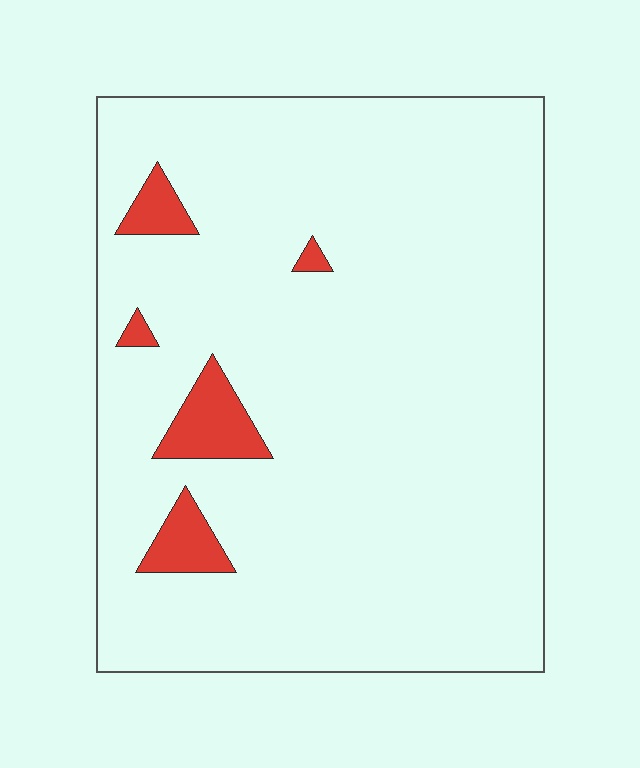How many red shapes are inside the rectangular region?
5.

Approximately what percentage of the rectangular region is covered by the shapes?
Approximately 5%.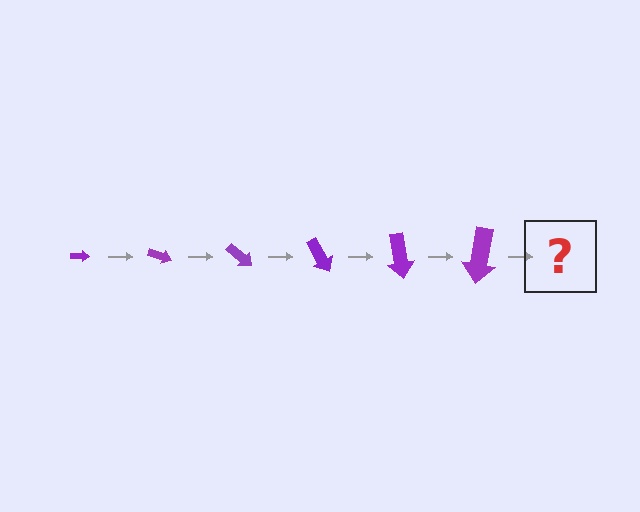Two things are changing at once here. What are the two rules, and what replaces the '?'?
The two rules are that the arrow grows larger each step and it rotates 20 degrees each step. The '?' should be an arrow, larger than the previous one and rotated 120 degrees from the start.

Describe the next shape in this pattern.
It should be an arrow, larger than the previous one and rotated 120 degrees from the start.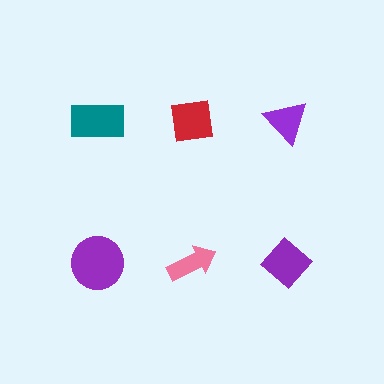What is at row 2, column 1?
A purple circle.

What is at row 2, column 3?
A purple diamond.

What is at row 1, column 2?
A red square.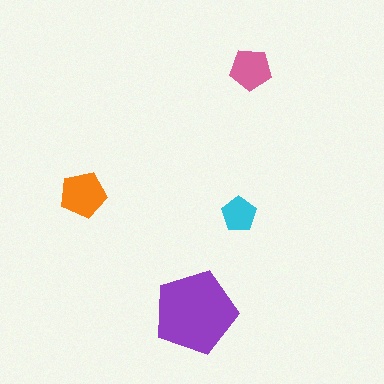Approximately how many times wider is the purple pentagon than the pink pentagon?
About 2 times wider.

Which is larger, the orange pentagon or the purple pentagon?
The purple one.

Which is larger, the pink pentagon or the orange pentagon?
The orange one.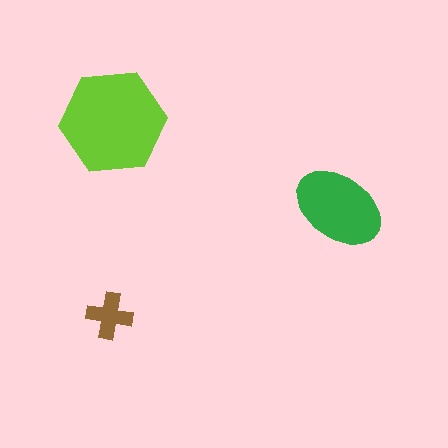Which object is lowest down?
The brown cross is bottommost.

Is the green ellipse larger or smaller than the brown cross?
Larger.